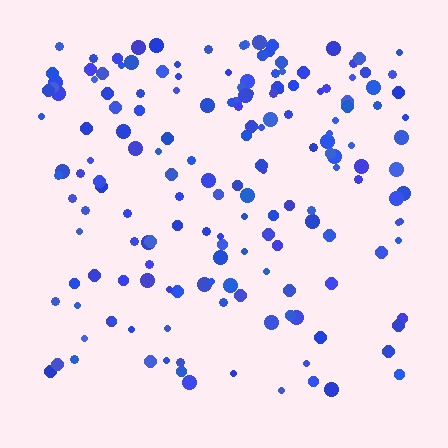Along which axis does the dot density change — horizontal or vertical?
Vertical.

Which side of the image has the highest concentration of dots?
The top.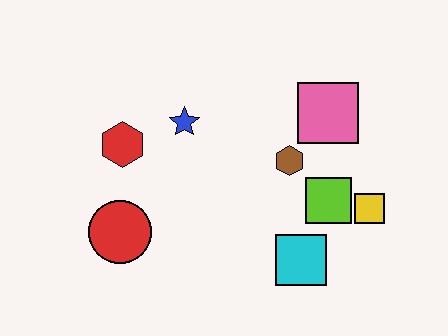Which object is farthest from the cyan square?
The red hexagon is farthest from the cyan square.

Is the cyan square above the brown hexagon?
No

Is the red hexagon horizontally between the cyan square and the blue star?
No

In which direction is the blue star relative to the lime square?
The blue star is to the left of the lime square.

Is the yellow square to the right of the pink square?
Yes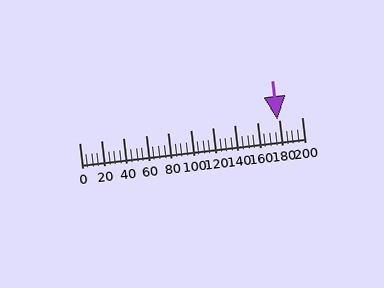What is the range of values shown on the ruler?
The ruler shows values from 0 to 200.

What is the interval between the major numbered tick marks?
The major tick marks are spaced 20 units apart.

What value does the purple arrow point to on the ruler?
The purple arrow points to approximately 178.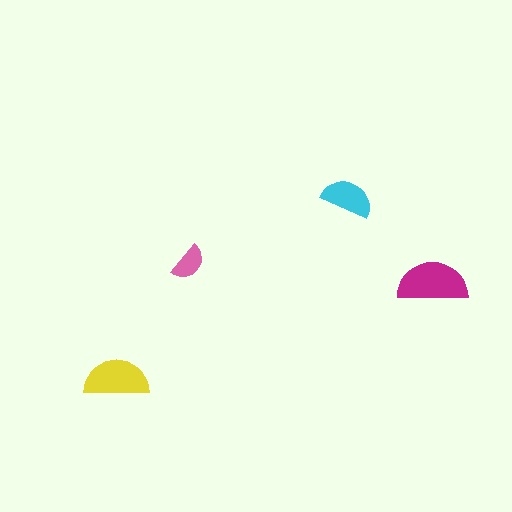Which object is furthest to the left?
The yellow semicircle is leftmost.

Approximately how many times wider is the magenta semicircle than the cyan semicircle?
About 1.5 times wider.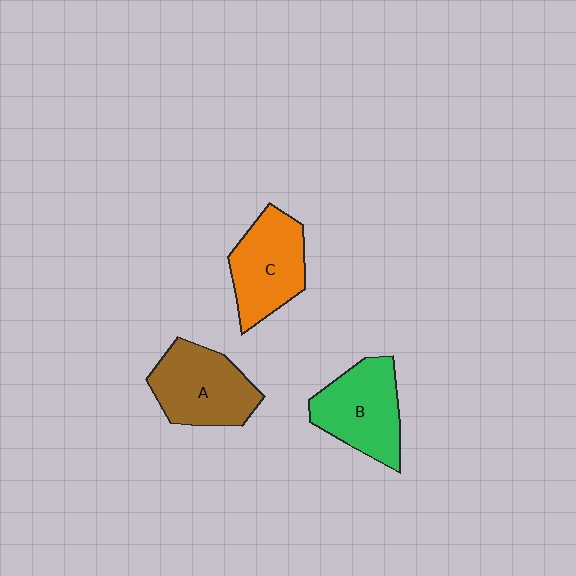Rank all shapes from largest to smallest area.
From largest to smallest: A (brown), B (green), C (orange).